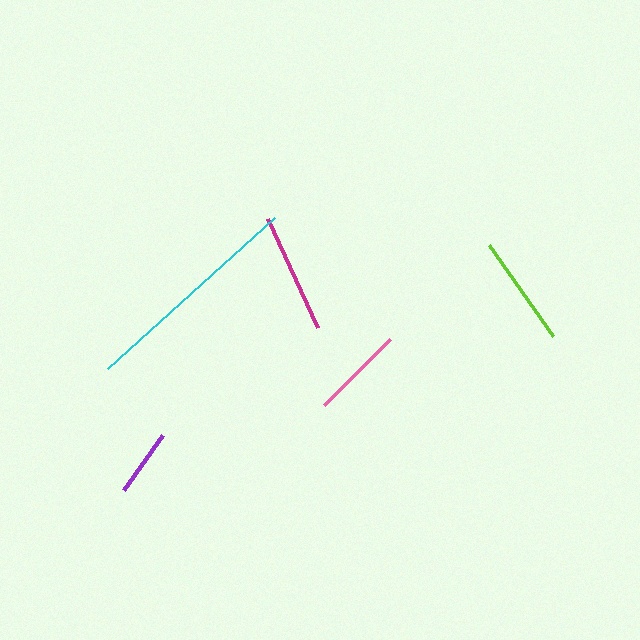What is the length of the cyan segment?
The cyan segment is approximately 226 pixels long.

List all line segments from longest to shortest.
From longest to shortest: cyan, magenta, lime, pink, purple.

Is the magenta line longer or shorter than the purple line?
The magenta line is longer than the purple line.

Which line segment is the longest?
The cyan line is the longest at approximately 226 pixels.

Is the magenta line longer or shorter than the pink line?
The magenta line is longer than the pink line.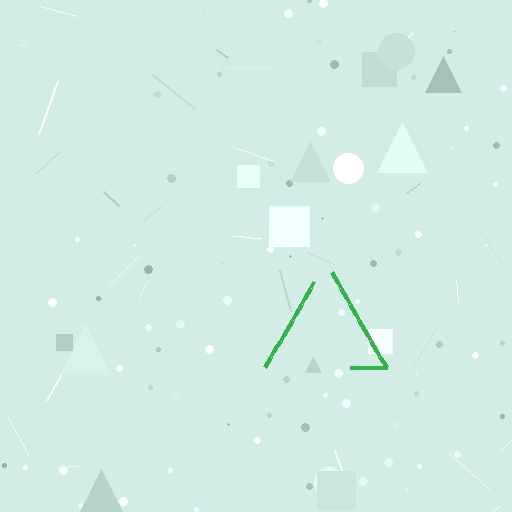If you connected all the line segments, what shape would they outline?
They would outline a triangle.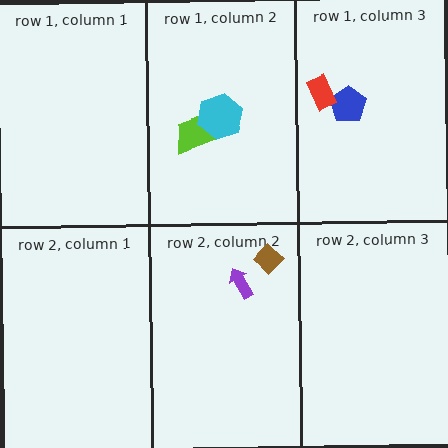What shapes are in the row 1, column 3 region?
The blue pentagon, the red rectangle.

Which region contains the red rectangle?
The row 1, column 3 region.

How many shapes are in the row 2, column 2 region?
2.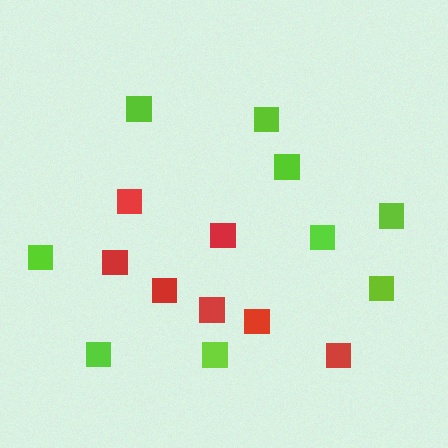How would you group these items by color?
There are 2 groups: one group of red squares (7) and one group of lime squares (9).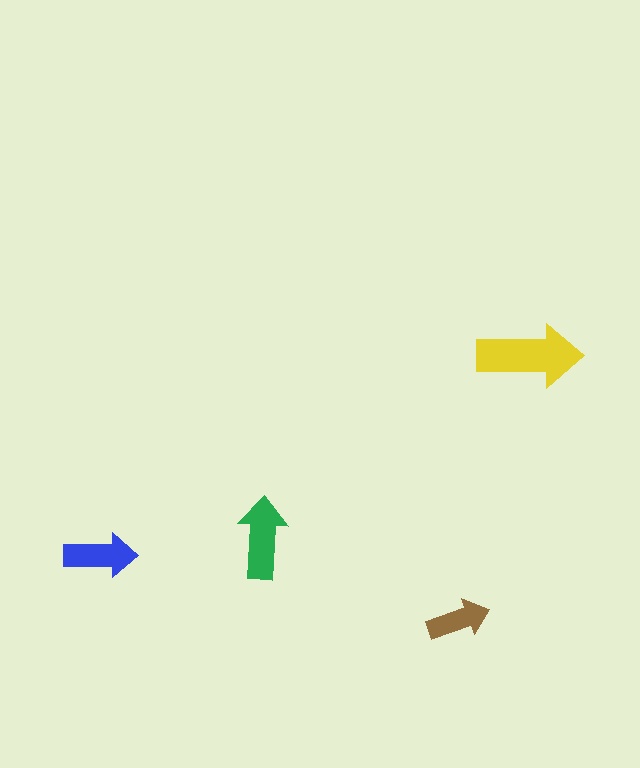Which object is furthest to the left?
The blue arrow is leftmost.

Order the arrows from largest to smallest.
the yellow one, the green one, the blue one, the brown one.